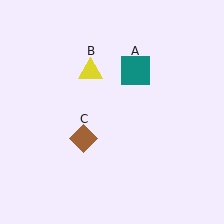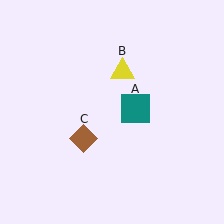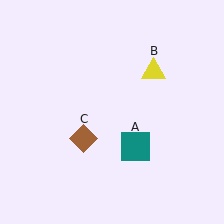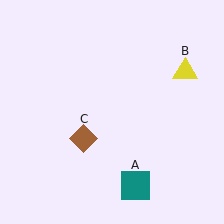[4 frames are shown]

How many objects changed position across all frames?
2 objects changed position: teal square (object A), yellow triangle (object B).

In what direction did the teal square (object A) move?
The teal square (object A) moved down.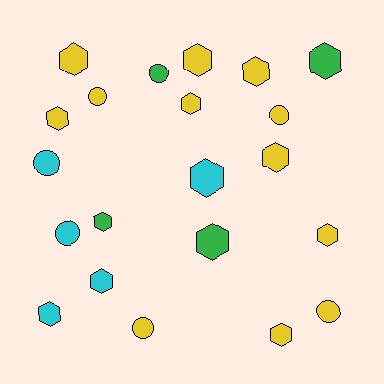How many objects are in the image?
There are 21 objects.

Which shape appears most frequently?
Hexagon, with 14 objects.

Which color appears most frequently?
Yellow, with 12 objects.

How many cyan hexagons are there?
There are 3 cyan hexagons.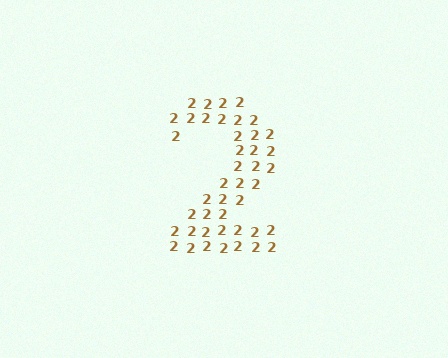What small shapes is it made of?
It is made of small digit 2's.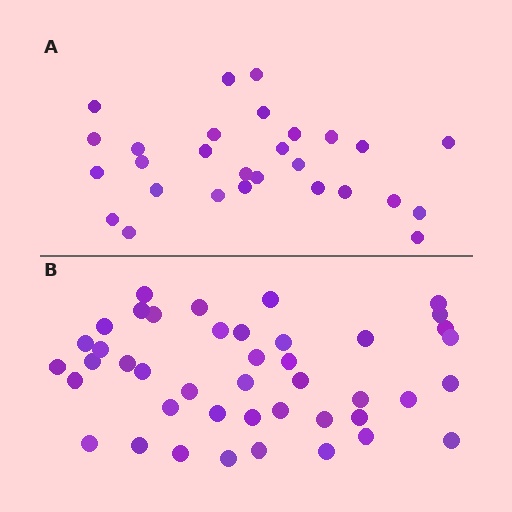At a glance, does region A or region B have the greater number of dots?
Region B (the bottom region) has more dots.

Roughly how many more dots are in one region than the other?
Region B has approximately 15 more dots than region A.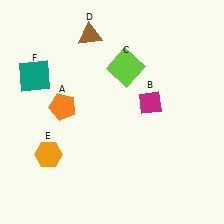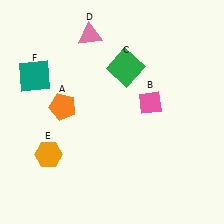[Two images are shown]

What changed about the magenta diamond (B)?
In Image 1, B is magenta. In Image 2, it changed to pink.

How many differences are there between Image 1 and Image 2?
There are 3 differences between the two images.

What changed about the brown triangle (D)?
In Image 1, D is brown. In Image 2, it changed to pink.